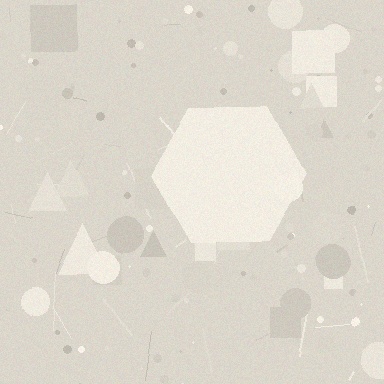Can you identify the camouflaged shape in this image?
The camouflaged shape is a hexagon.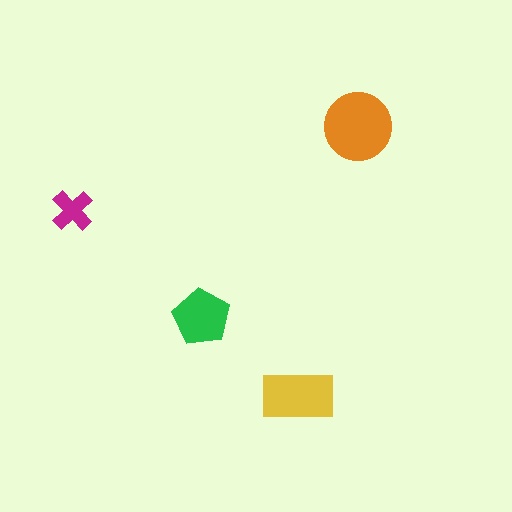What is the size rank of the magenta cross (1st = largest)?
4th.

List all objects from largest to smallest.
The orange circle, the yellow rectangle, the green pentagon, the magenta cross.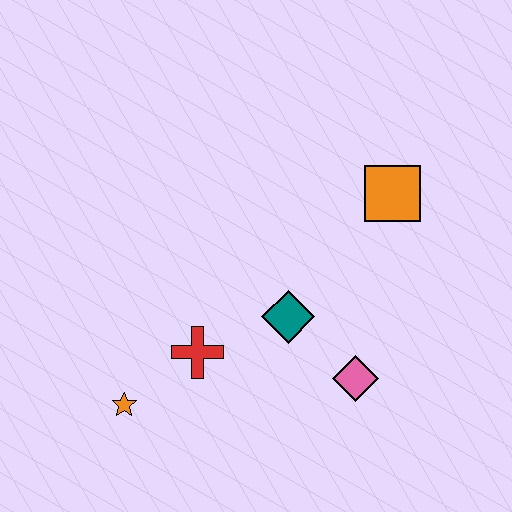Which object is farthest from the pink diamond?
The orange star is farthest from the pink diamond.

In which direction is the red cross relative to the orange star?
The red cross is to the right of the orange star.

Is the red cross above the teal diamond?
No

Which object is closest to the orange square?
The teal diamond is closest to the orange square.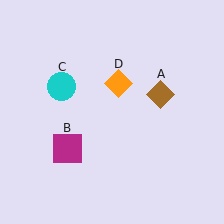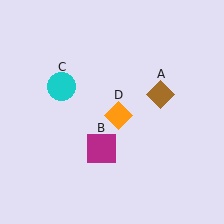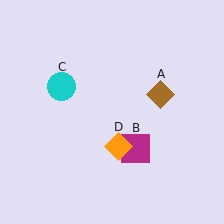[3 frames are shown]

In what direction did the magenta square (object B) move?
The magenta square (object B) moved right.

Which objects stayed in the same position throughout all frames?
Brown diamond (object A) and cyan circle (object C) remained stationary.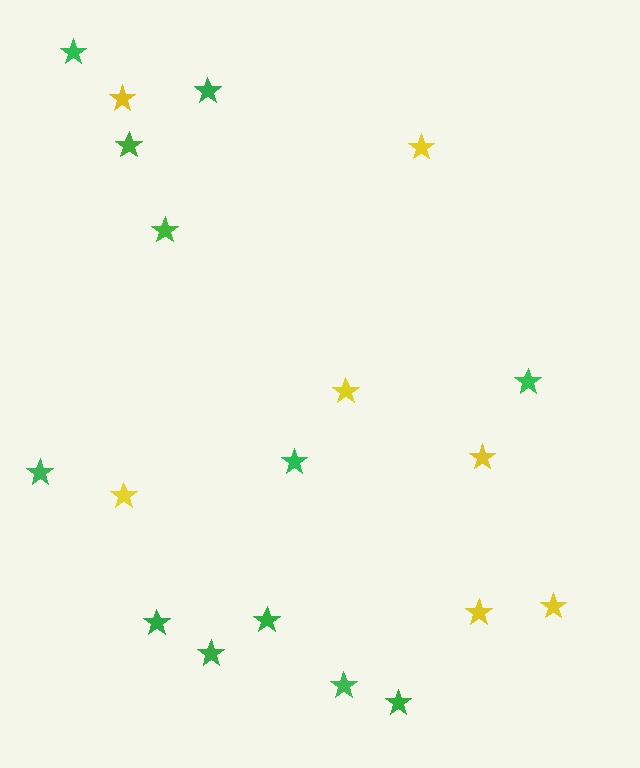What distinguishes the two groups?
There are 2 groups: one group of green stars (12) and one group of yellow stars (7).